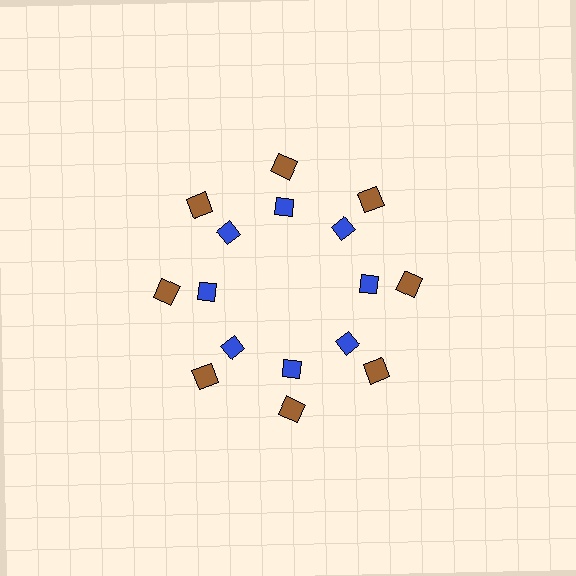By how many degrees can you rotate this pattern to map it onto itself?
The pattern maps onto itself every 45 degrees of rotation.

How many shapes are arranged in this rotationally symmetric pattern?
There are 16 shapes, arranged in 8 groups of 2.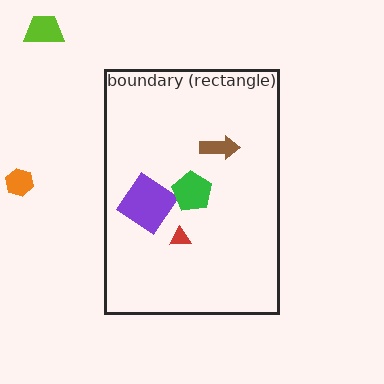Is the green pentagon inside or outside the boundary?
Inside.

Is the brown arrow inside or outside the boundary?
Inside.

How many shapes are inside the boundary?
4 inside, 2 outside.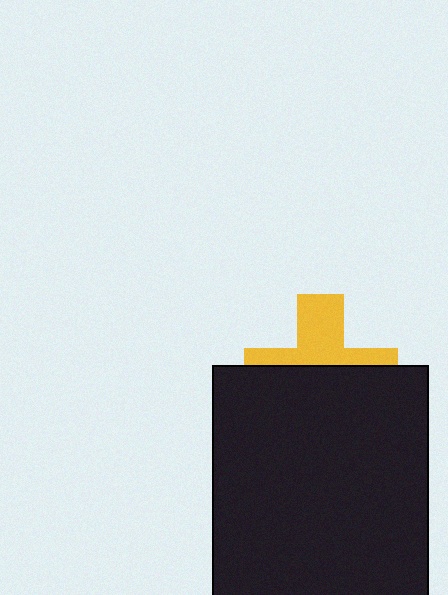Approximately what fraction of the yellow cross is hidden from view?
Roughly 57% of the yellow cross is hidden behind the black rectangle.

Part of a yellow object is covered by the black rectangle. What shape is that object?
It is a cross.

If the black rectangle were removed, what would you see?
You would see the complete yellow cross.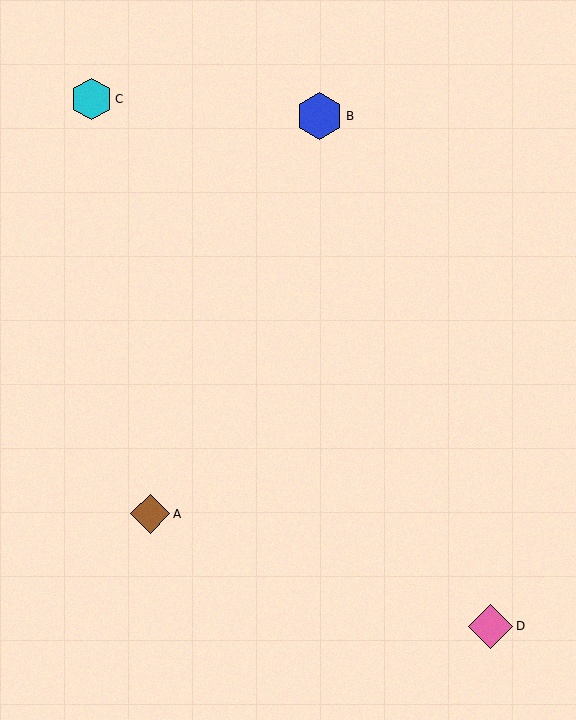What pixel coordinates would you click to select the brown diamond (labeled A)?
Click at (150, 514) to select the brown diamond A.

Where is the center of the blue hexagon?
The center of the blue hexagon is at (320, 116).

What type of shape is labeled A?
Shape A is a brown diamond.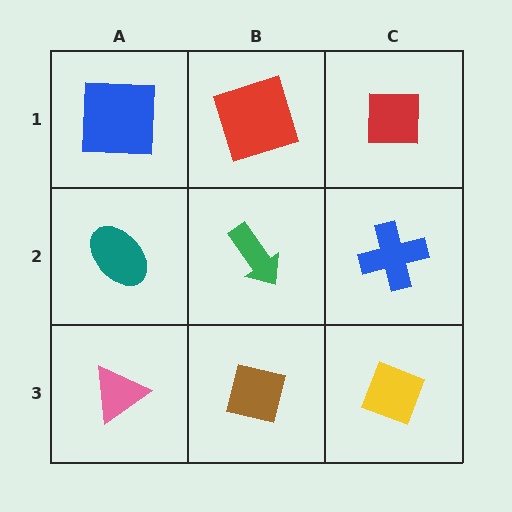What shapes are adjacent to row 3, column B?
A green arrow (row 2, column B), a pink triangle (row 3, column A), a yellow diamond (row 3, column C).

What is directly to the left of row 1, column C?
A red square.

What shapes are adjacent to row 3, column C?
A blue cross (row 2, column C), a brown square (row 3, column B).